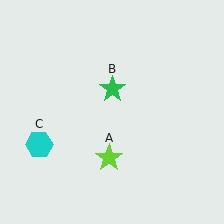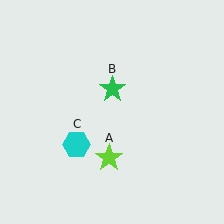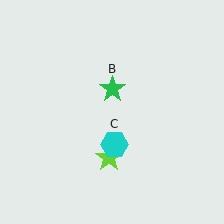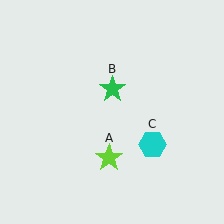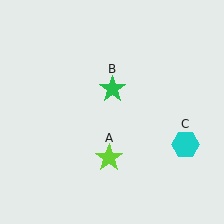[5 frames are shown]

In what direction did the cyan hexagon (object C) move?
The cyan hexagon (object C) moved right.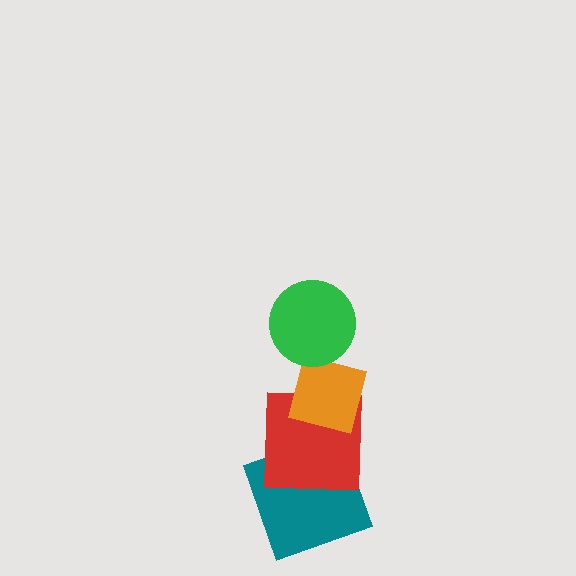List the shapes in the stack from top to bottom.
From top to bottom: the green circle, the orange square, the red square, the teal square.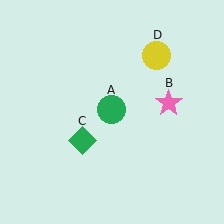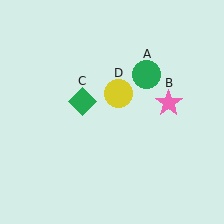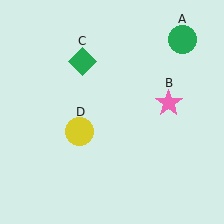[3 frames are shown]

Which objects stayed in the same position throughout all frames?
Pink star (object B) remained stationary.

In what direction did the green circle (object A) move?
The green circle (object A) moved up and to the right.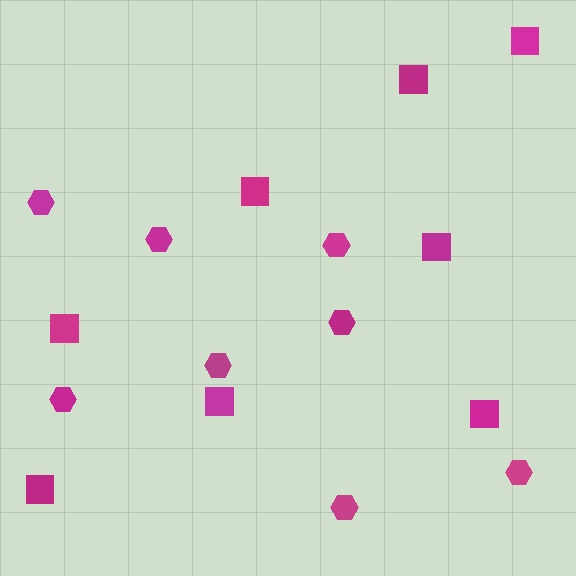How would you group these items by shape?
There are 2 groups: one group of squares (8) and one group of hexagons (8).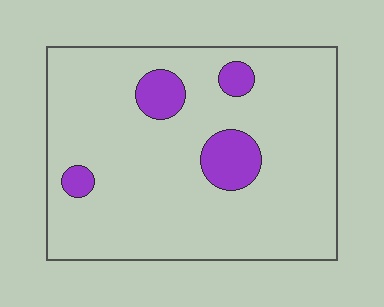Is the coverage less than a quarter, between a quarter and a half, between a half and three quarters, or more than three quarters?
Less than a quarter.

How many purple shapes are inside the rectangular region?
4.